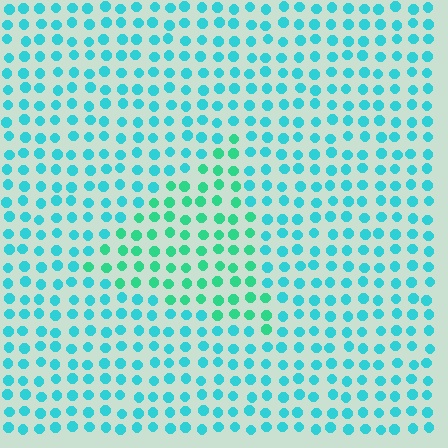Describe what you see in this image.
The image is filled with small cyan elements in a uniform arrangement. A triangle-shaped region is visible where the elements are tinted to a slightly different hue, forming a subtle color boundary.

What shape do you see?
I see a triangle.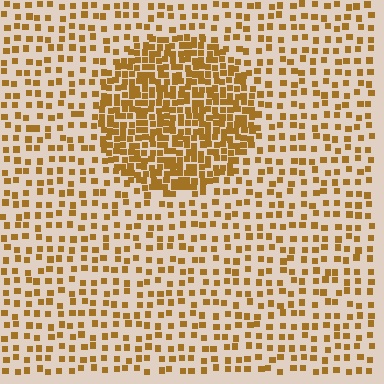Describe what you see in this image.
The image contains small brown elements arranged at two different densities. A circle-shaped region is visible where the elements are more densely packed than the surrounding area.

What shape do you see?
I see a circle.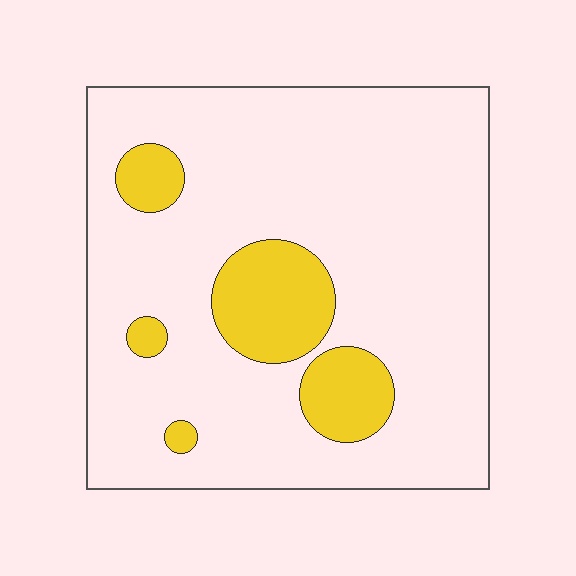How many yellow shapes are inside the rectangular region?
5.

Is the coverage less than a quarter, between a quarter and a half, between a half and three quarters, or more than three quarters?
Less than a quarter.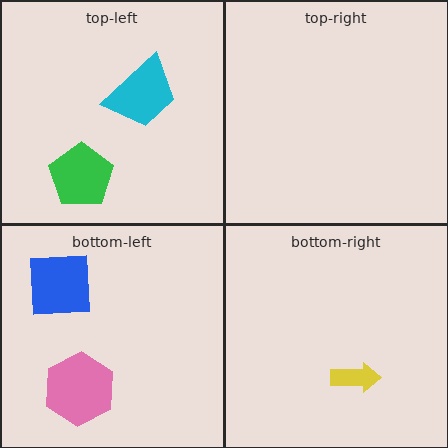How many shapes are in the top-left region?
2.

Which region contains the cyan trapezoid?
The top-left region.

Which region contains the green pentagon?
The top-left region.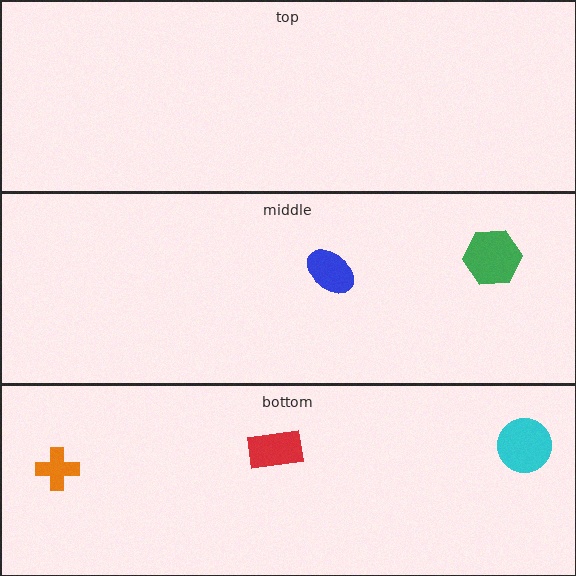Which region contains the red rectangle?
The bottom region.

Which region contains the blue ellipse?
The middle region.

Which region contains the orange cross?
The bottom region.